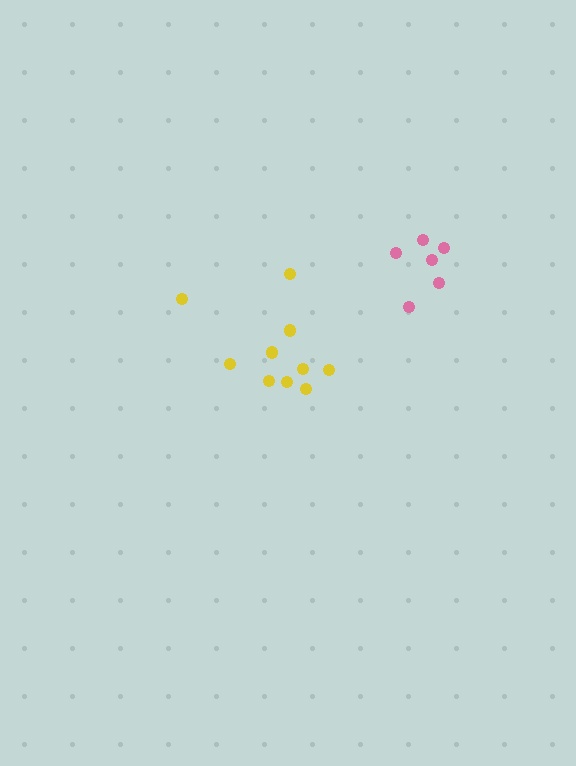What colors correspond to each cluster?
The clusters are colored: yellow, pink.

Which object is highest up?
The pink cluster is topmost.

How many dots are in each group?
Group 1: 10 dots, Group 2: 6 dots (16 total).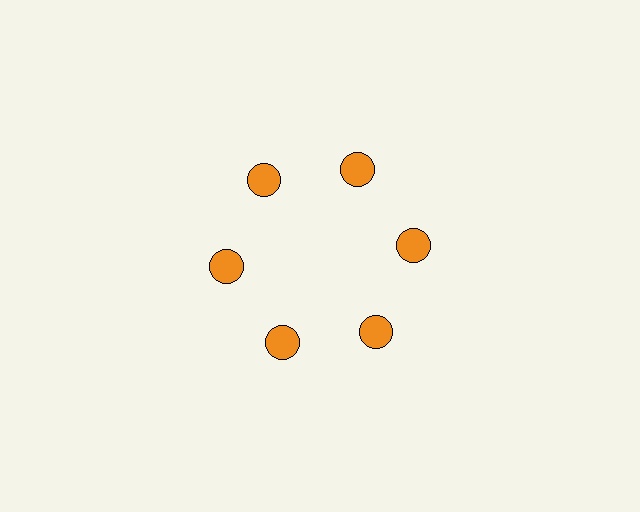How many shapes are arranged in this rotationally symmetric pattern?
There are 6 shapes, arranged in 6 groups of 1.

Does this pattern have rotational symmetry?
Yes, this pattern has 6-fold rotational symmetry. It looks the same after rotating 60 degrees around the center.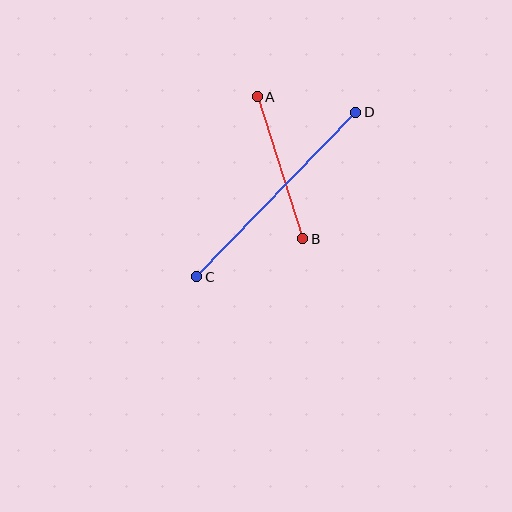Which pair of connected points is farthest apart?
Points C and D are farthest apart.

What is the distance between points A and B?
The distance is approximately 149 pixels.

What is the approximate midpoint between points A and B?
The midpoint is at approximately (280, 168) pixels.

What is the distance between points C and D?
The distance is approximately 229 pixels.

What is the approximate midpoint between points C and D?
The midpoint is at approximately (276, 195) pixels.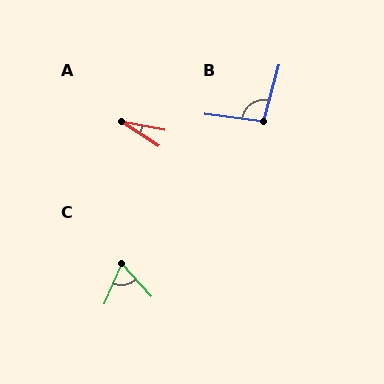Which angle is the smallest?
A, at approximately 22 degrees.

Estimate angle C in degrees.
Approximately 65 degrees.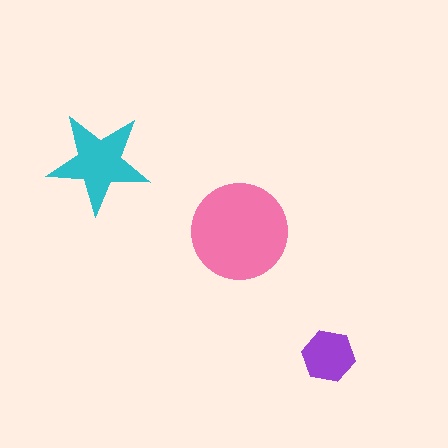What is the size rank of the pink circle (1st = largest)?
1st.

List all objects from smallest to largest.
The purple hexagon, the cyan star, the pink circle.